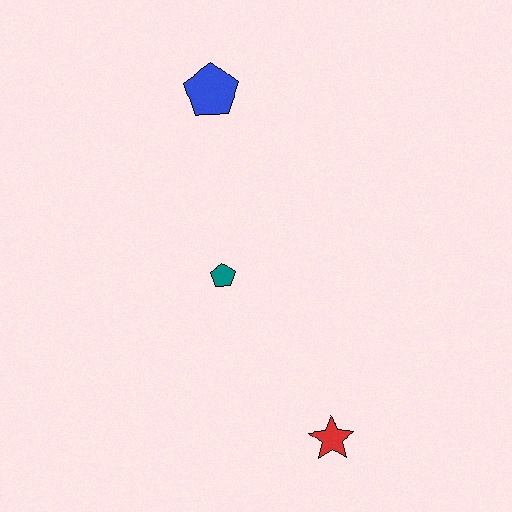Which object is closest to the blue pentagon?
The teal pentagon is closest to the blue pentagon.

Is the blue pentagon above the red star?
Yes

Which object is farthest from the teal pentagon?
The red star is farthest from the teal pentagon.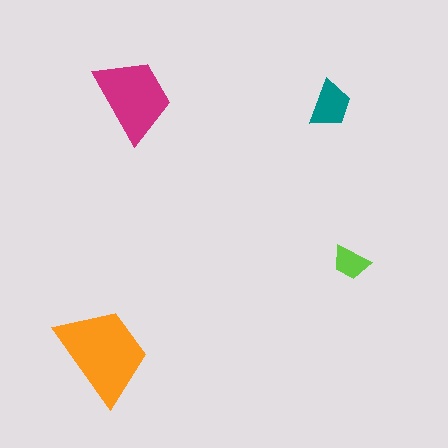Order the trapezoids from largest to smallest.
the orange one, the magenta one, the teal one, the lime one.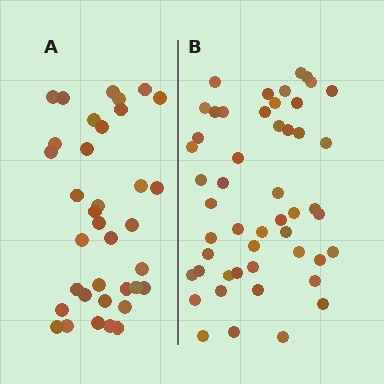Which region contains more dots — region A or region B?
Region B (the right region) has more dots.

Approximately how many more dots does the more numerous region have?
Region B has approximately 15 more dots than region A.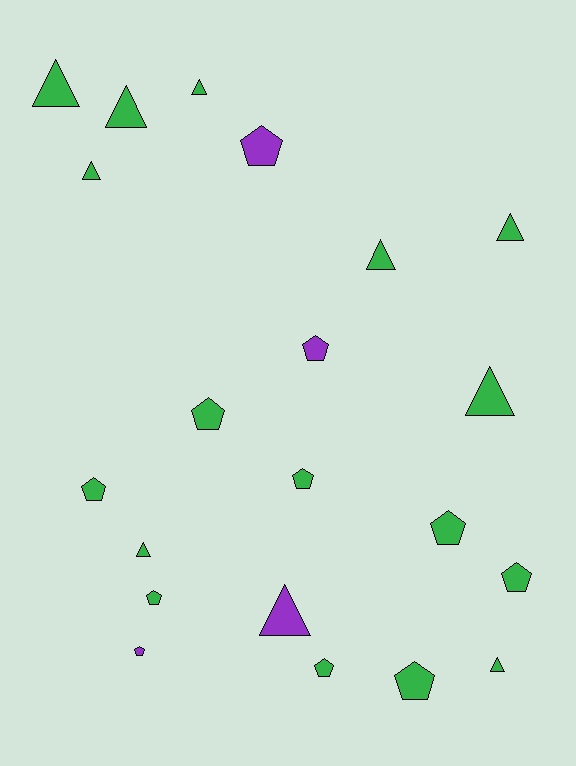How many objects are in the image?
There are 21 objects.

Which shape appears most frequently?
Pentagon, with 11 objects.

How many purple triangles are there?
There is 1 purple triangle.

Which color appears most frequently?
Green, with 17 objects.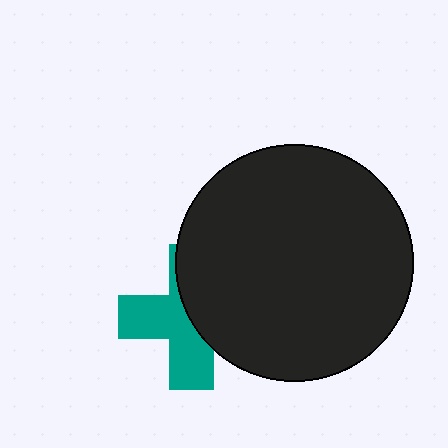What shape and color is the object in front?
The object in front is a black circle.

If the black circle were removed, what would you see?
You would see the complete teal cross.